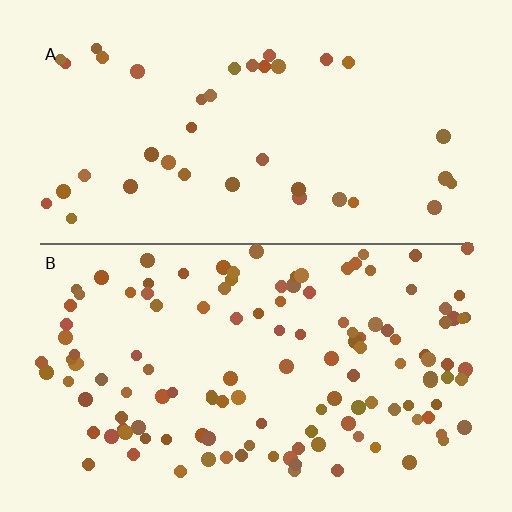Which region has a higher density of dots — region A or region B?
B (the bottom).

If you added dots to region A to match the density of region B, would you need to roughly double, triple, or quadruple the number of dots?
Approximately triple.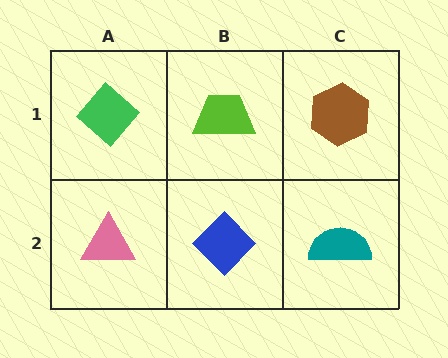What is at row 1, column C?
A brown hexagon.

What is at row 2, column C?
A teal semicircle.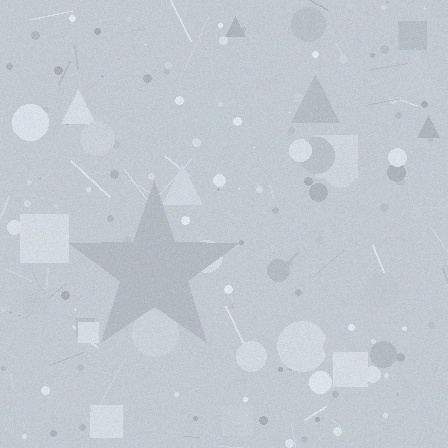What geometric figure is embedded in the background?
A star is embedded in the background.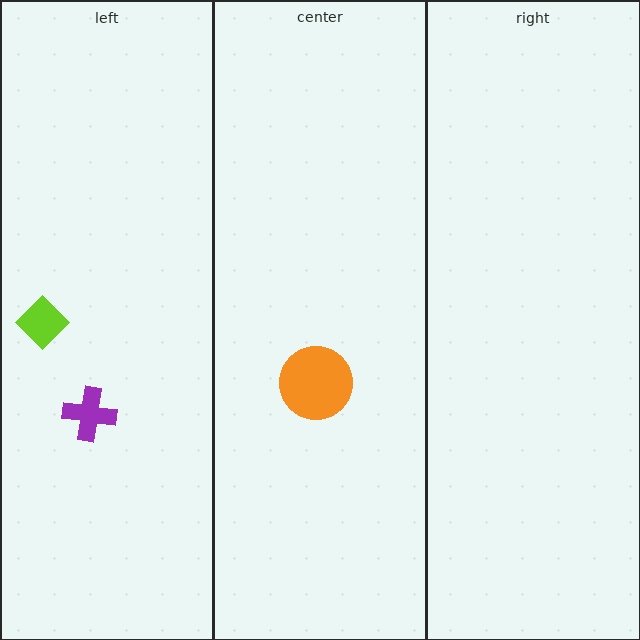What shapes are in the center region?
The orange circle.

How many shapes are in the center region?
1.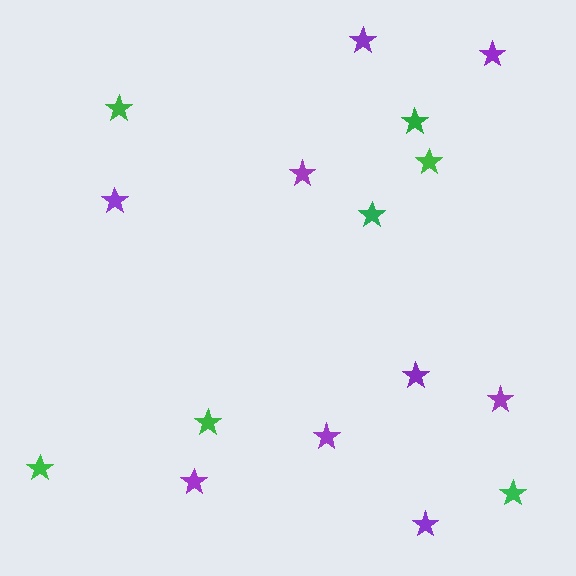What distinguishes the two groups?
There are 2 groups: one group of purple stars (9) and one group of green stars (7).